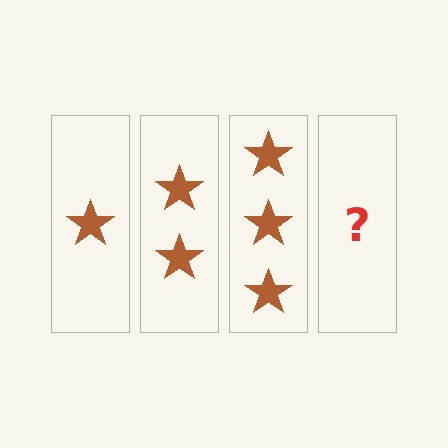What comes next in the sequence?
The next element should be 4 stars.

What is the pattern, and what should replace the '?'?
The pattern is that each step adds one more star. The '?' should be 4 stars.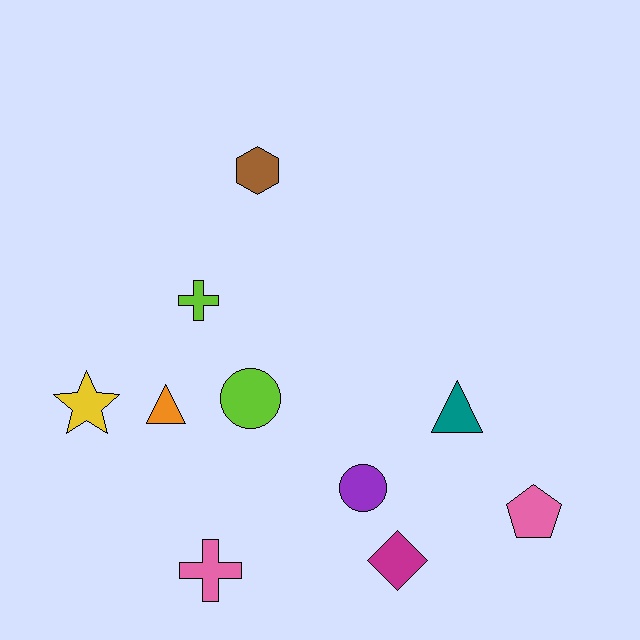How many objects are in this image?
There are 10 objects.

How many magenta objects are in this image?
There is 1 magenta object.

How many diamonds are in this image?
There is 1 diamond.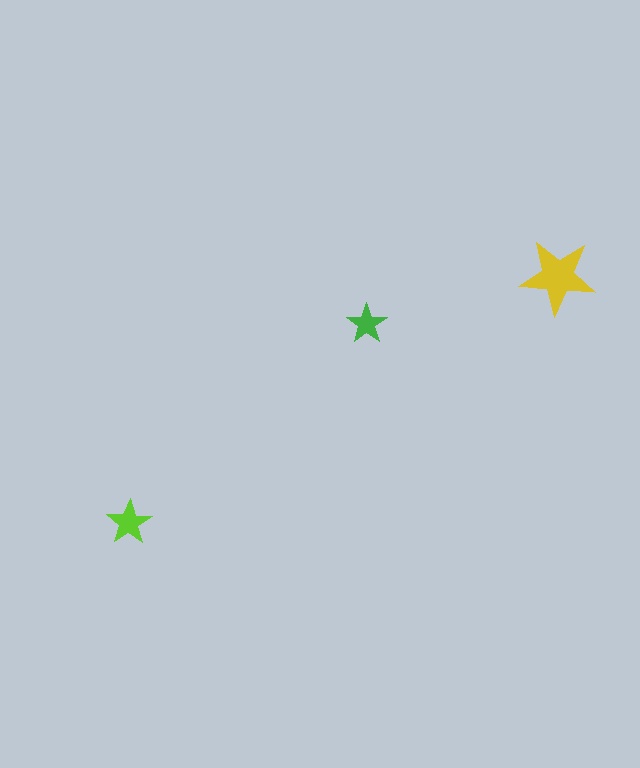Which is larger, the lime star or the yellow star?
The yellow one.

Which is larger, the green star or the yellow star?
The yellow one.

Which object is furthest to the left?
The lime star is leftmost.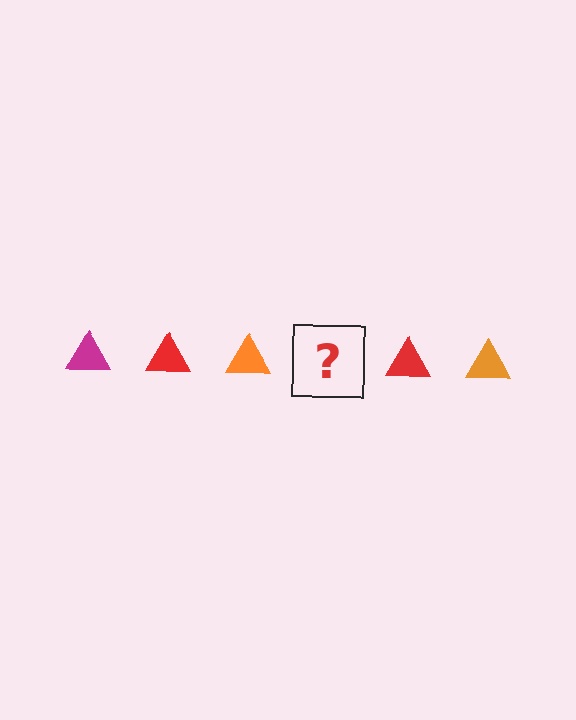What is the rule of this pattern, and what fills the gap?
The rule is that the pattern cycles through magenta, red, orange triangles. The gap should be filled with a magenta triangle.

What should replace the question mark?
The question mark should be replaced with a magenta triangle.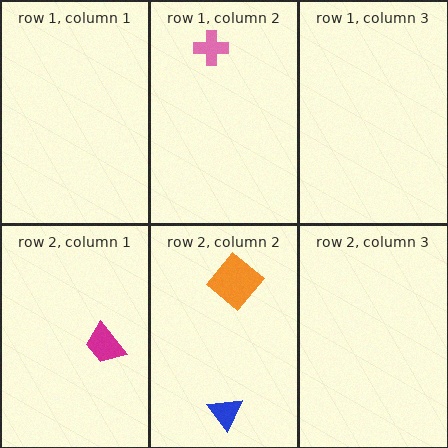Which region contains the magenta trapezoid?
The row 2, column 1 region.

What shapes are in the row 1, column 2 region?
The pink cross.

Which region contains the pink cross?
The row 1, column 2 region.